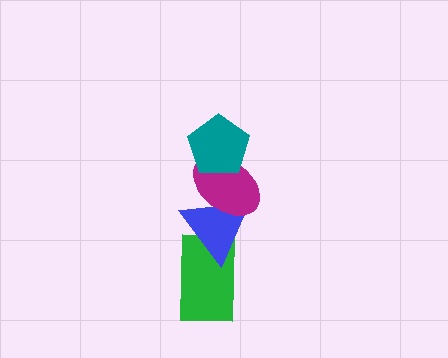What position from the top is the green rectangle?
The green rectangle is 4th from the top.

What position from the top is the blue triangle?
The blue triangle is 3rd from the top.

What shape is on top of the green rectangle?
The blue triangle is on top of the green rectangle.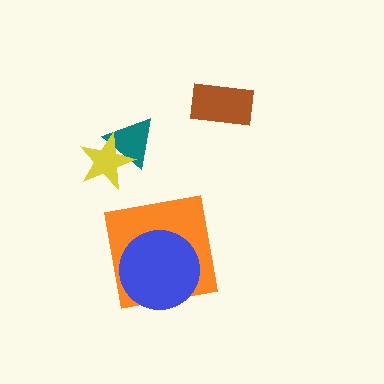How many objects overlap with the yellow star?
1 object overlaps with the yellow star.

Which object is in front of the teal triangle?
The yellow star is in front of the teal triangle.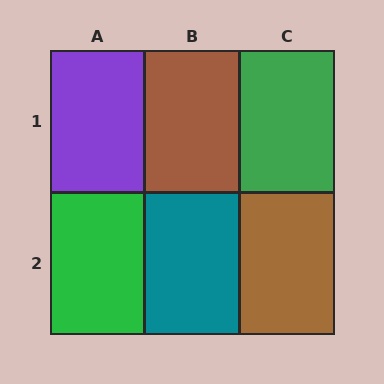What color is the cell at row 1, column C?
Green.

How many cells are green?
2 cells are green.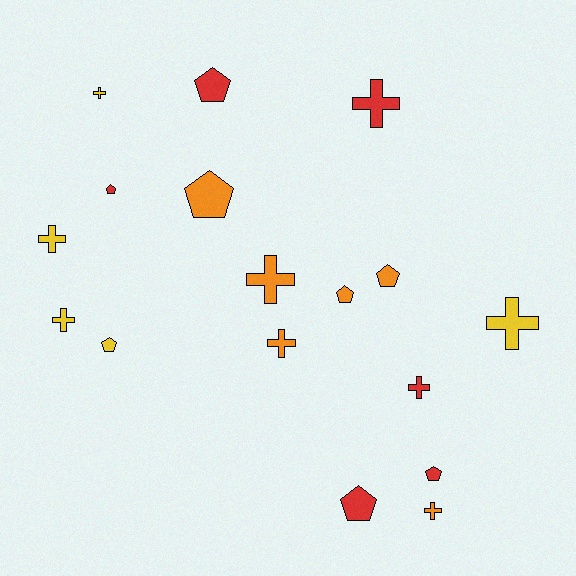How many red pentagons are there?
There are 4 red pentagons.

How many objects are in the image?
There are 17 objects.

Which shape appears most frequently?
Cross, with 9 objects.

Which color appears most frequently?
Red, with 6 objects.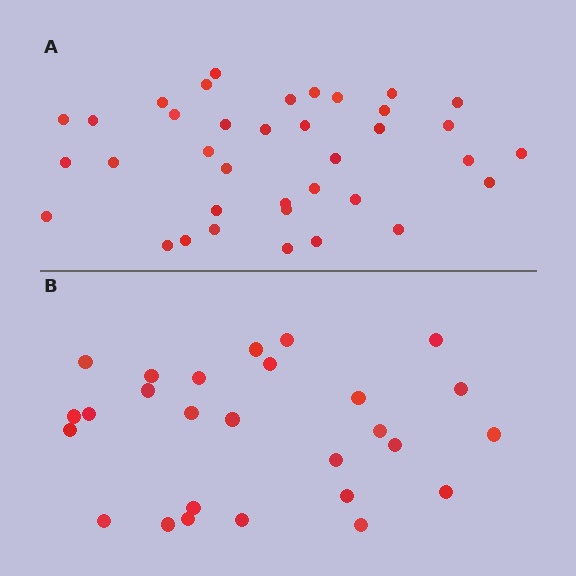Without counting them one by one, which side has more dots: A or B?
Region A (the top region) has more dots.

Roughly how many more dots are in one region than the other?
Region A has roughly 10 or so more dots than region B.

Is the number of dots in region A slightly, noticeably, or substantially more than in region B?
Region A has noticeably more, but not dramatically so. The ratio is roughly 1.4 to 1.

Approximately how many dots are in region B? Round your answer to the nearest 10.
About 30 dots. (The exact count is 27, which rounds to 30.)